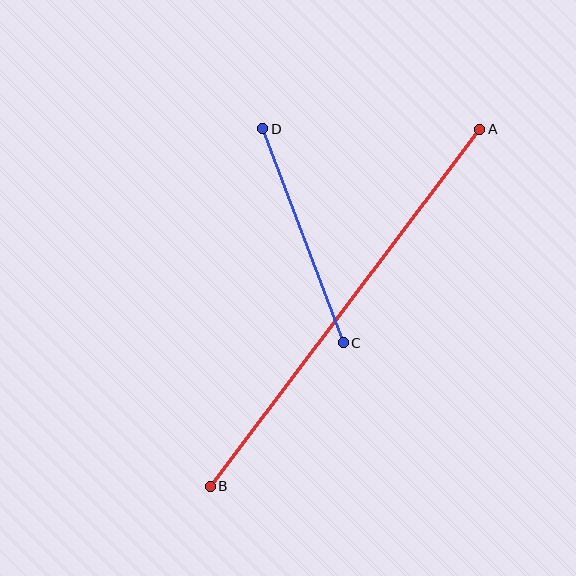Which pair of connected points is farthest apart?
Points A and B are farthest apart.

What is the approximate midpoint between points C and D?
The midpoint is at approximately (303, 236) pixels.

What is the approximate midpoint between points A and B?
The midpoint is at approximately (345, 308) pixels.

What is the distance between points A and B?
The distance is approximately 448 pixels.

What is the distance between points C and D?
The distance is approximately 229 pixels.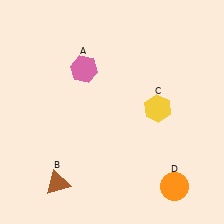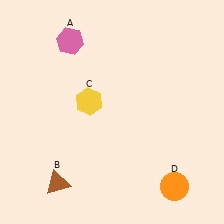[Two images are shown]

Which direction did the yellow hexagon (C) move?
The yellow hexagon (C) moved left.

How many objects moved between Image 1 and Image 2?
2 objects moved between the two images.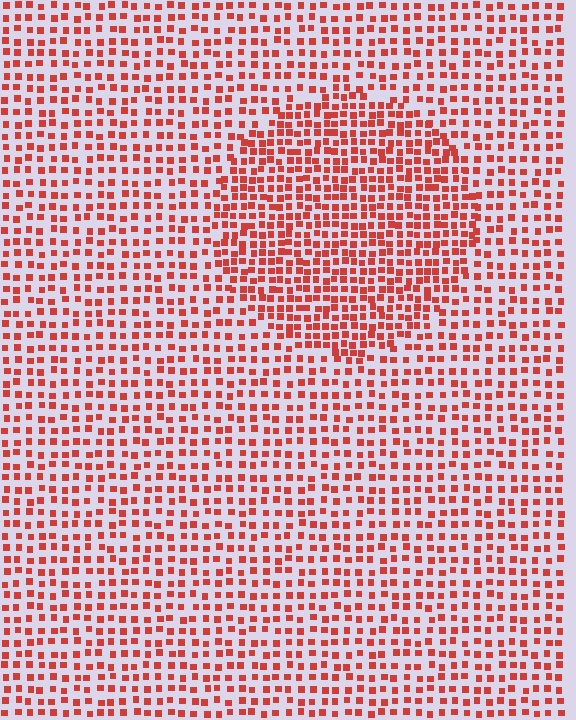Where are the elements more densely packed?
The elements are more densely packed inside the circle boundary.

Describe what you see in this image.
The image contains small red elements arranged at two different densities. A circle-shaped region is visible where the elements are more densely packed than the surrounding area.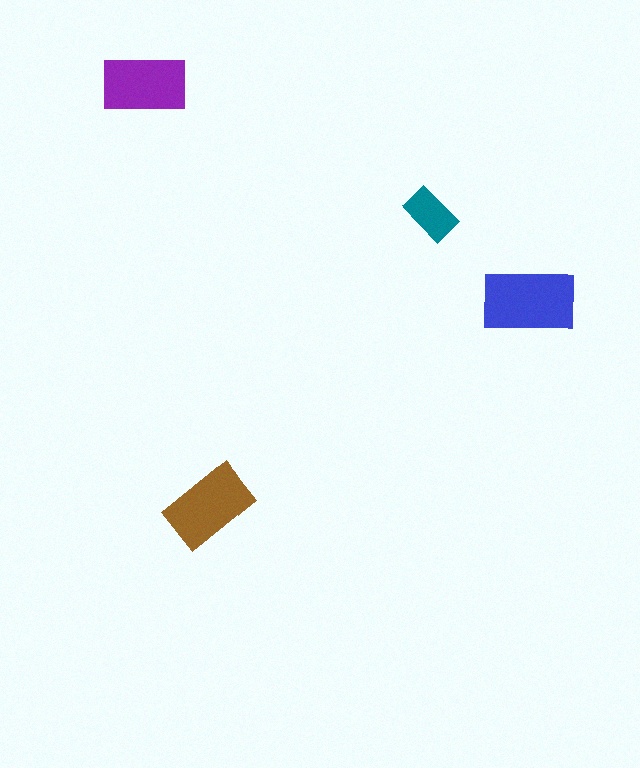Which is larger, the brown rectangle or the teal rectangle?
The brown one.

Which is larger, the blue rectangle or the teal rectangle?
The blue one.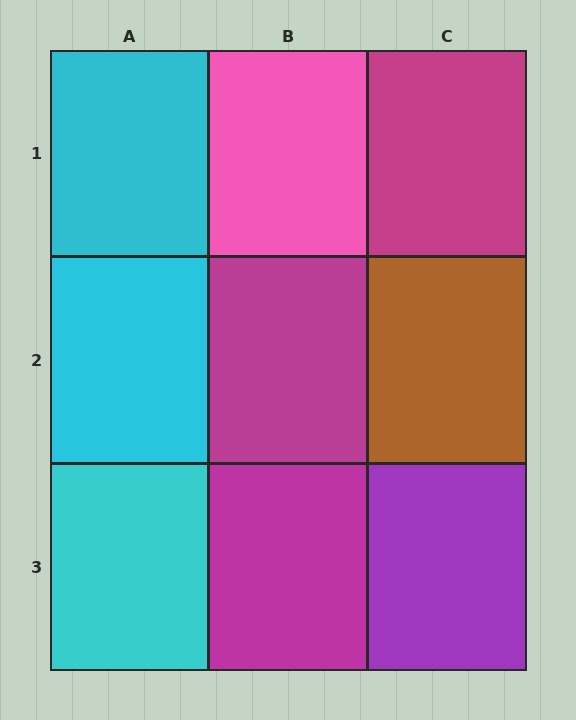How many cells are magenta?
3 cells are magenta.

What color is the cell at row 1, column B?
Pink.